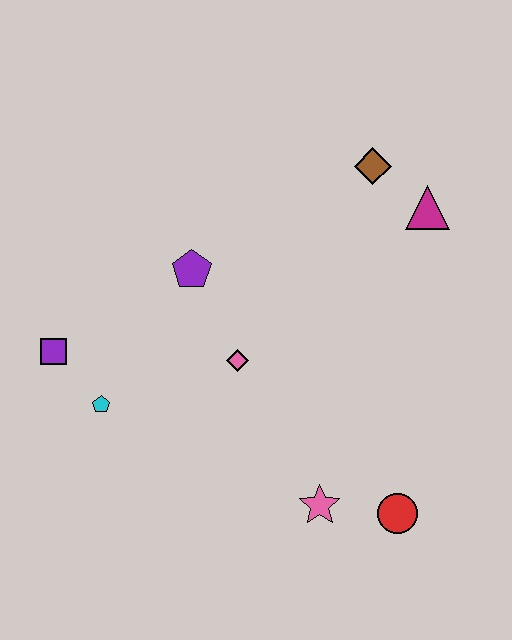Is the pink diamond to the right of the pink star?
No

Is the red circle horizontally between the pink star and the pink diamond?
No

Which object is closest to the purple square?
The cyan pentagon is closest to the purple square.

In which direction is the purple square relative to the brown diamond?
The purple square is to the left of the brown diamond.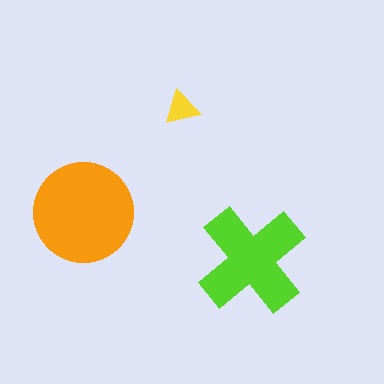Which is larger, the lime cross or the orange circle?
The orange circle.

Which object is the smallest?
The yellow triangle.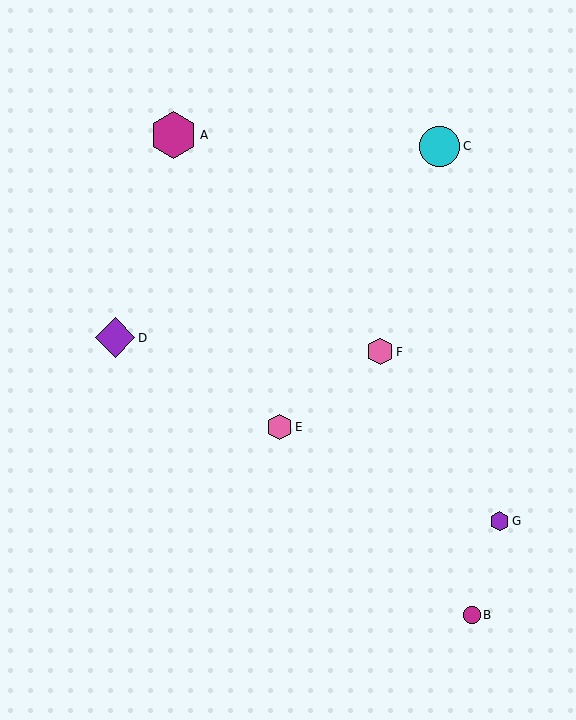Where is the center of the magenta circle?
The center of the magenta circle is at (472, 615).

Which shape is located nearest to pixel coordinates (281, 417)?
The pink hexagon (labeled E) at (279, 427) is nearest to that location.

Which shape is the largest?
The magenta hexagon (labeled A) is the largest.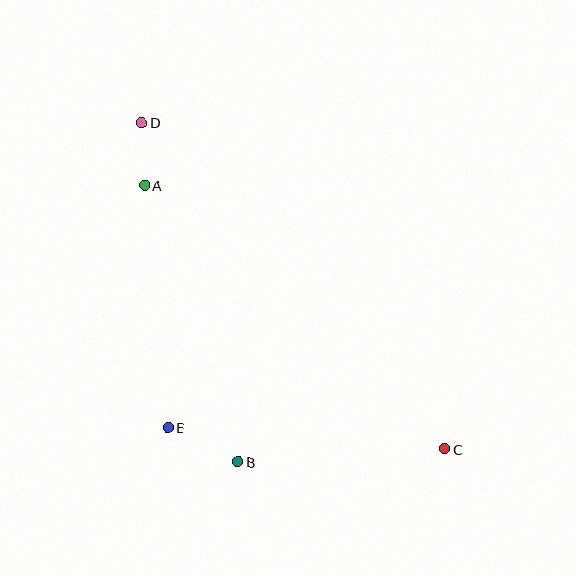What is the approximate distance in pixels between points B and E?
The distance between B and E is approximately 78 pixels.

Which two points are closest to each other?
Points A and D are closest to each other.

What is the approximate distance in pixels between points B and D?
The distance between B and D is approximately 353 pixels.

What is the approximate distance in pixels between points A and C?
The distance between A and C is approximately 400 pixels.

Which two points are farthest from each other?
Points C and D are farthest from each other.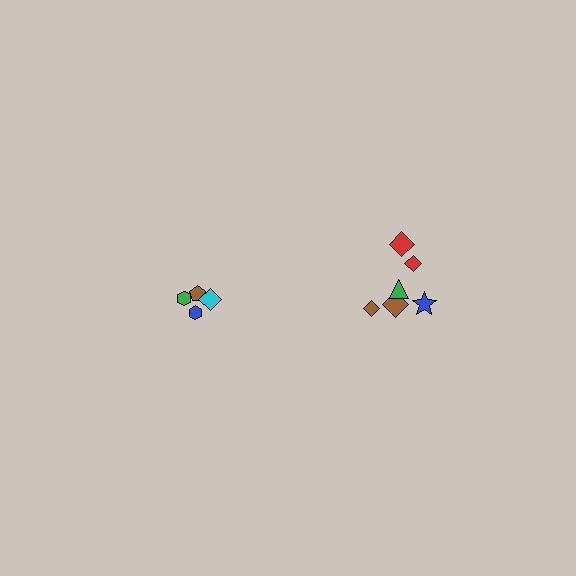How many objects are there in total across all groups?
There are 10 objects.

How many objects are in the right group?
There are 6 objects.